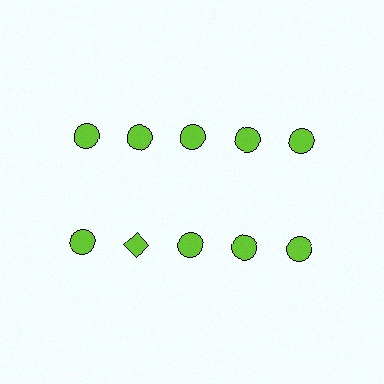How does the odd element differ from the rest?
It has a different shape: diamond instead of circle.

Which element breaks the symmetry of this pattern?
The lime diamond in the second row, second from left column breaks the symmetry. All other shapes are lime circles.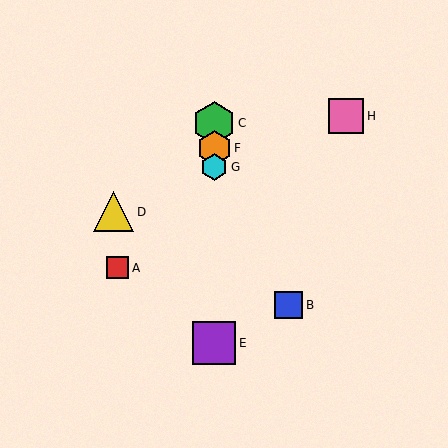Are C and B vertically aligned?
No, C is at x≈214 and B is at x≈289.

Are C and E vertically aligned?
Yes, both are at x≈214.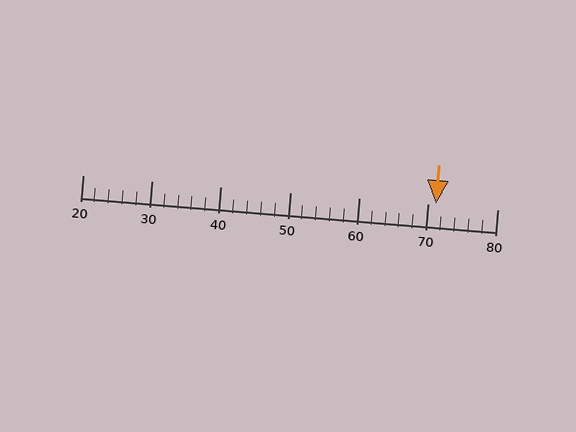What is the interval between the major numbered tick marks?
The major tick marks are spaced 10 units apart.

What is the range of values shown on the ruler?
The ruler shows values from 20 to 80.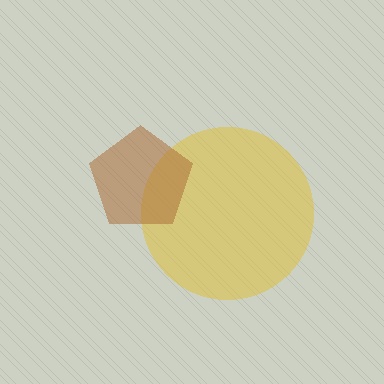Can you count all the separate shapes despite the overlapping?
Yes, there are 2 separate shapes.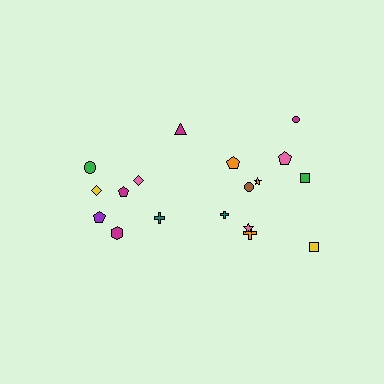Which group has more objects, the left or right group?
The right group.